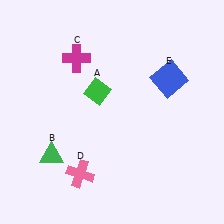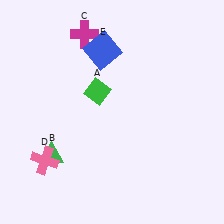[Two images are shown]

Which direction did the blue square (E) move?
The blue square (E) moved left.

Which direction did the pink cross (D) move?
The pink cross (D) moved left.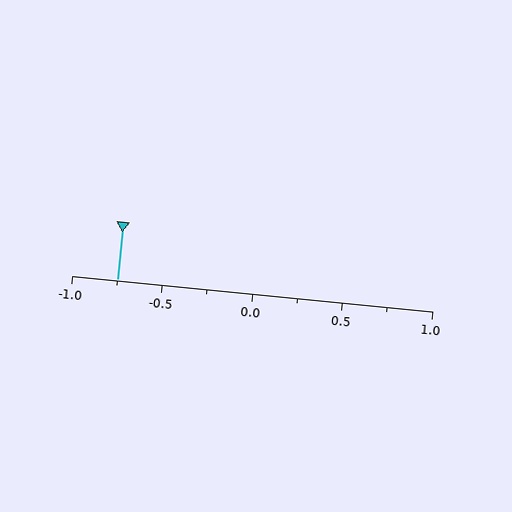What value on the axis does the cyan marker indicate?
The marker indicates approximately -0.75.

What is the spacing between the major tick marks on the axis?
The major ticks are spaced 0.5 apart.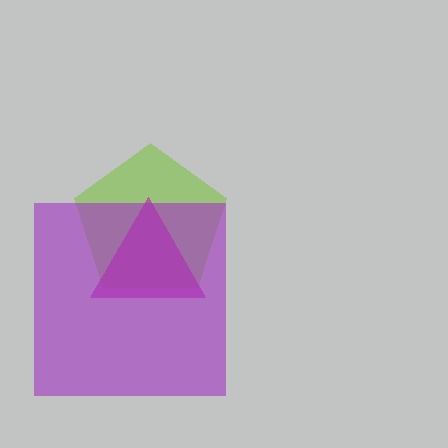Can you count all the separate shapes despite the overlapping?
Yes, there are 3 separate shapes.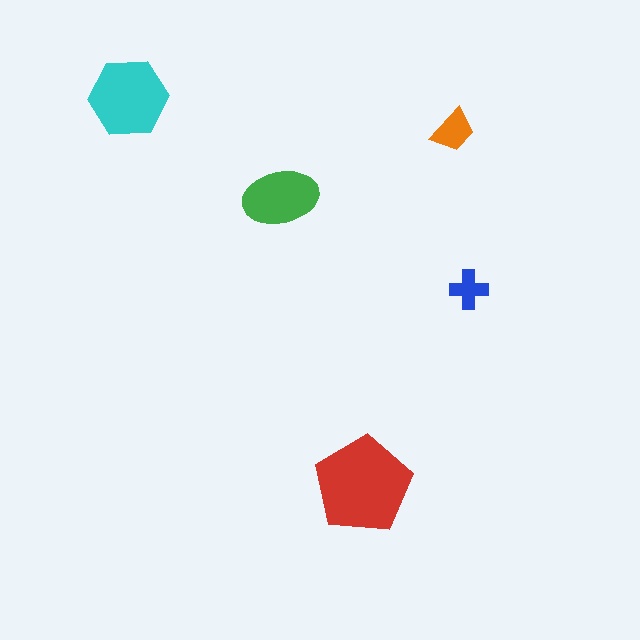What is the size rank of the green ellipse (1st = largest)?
3rd.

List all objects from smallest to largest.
The blue cross, the orange trapezoid, the green ellipse, the cyan hexagon, the red pentagon.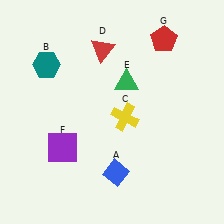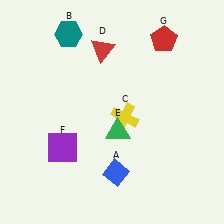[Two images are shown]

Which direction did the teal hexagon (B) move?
The teal hexagon (B) moved up.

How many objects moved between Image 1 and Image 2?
2 objects moved between the two images.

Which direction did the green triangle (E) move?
The green triangle (E) moved down.